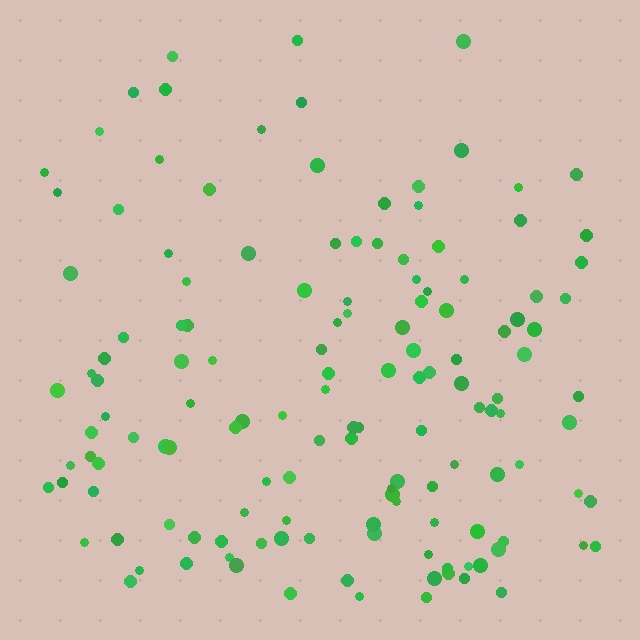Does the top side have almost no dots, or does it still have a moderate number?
Still a moderate number, just noticeably fewer than the bottom.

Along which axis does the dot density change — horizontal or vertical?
Vertical.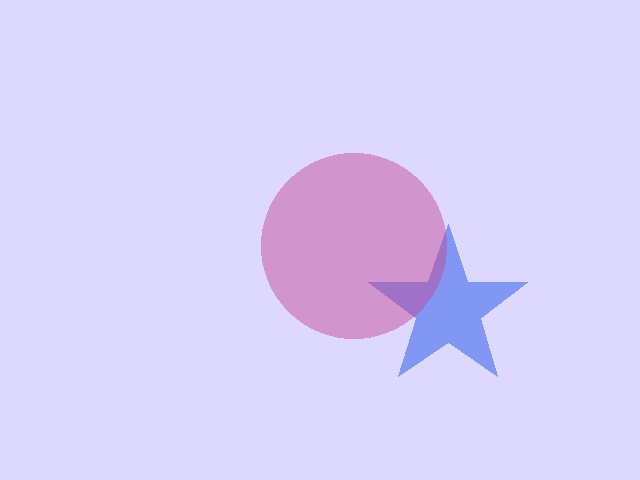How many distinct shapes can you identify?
There are 2 distinct shapes: a blue star, a magenta circle.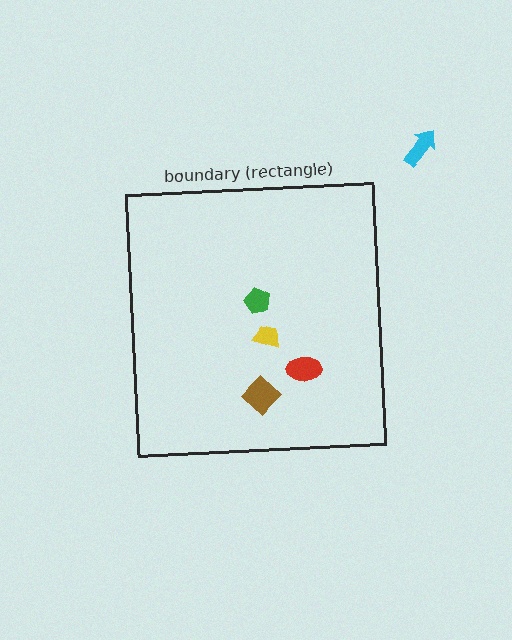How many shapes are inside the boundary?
4 inside, 1 outside.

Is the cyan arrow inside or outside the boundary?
Outside.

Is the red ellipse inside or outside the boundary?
Inside.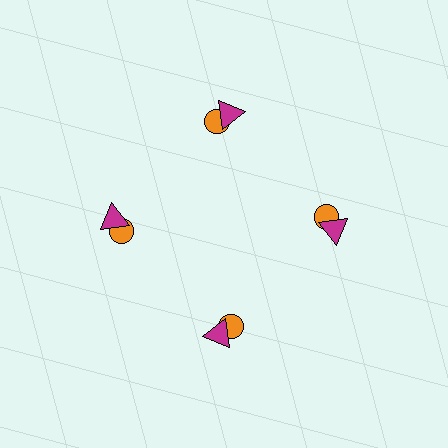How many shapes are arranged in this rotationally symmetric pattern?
There are 8 shapes, arranged in 4 groups of 2.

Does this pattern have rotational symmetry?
Yes, this pattern has 4-fold rotational symmetry. It looks the same after rotating 90 degrees around the center.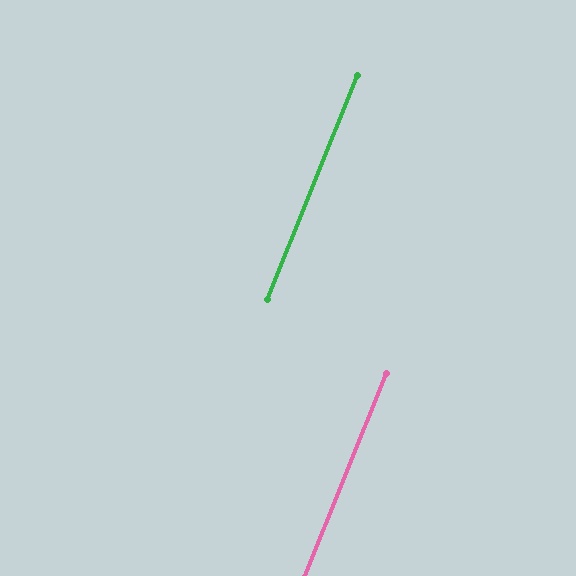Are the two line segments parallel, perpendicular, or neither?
Parallel — their directions differ by only 0.1°.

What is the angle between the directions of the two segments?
Approximately 0 degrees.